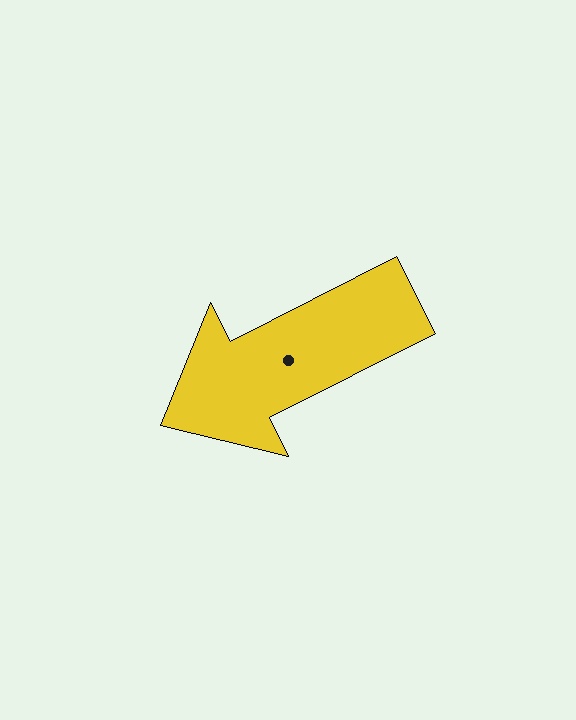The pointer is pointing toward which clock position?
Roughly 8 o'clock.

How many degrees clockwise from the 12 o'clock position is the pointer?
Approximately 243 degrees.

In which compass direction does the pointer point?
Southwest.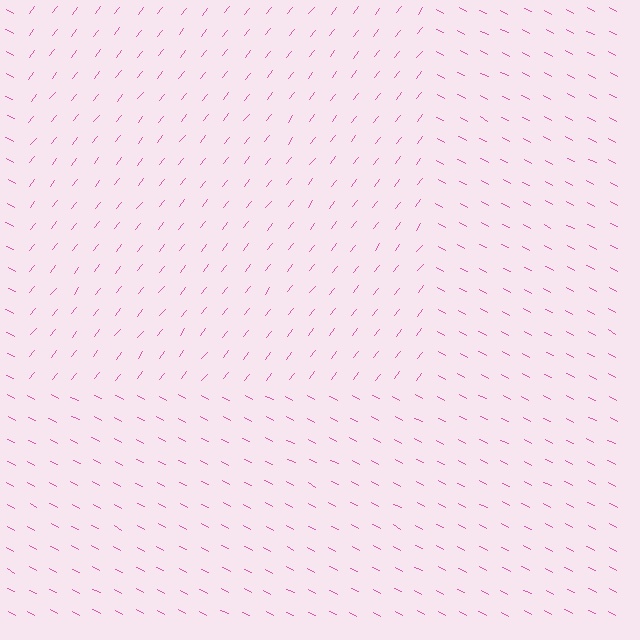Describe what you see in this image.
The image is filled with small pink line segments. A rectangle region in the image has lines oriented differently from the surrounding lines, creating a visible texture boundary.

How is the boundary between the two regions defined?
The boundary is defined purely by a change in line orientation (approximately 80 degrees difference). All lines are the same color and thickness.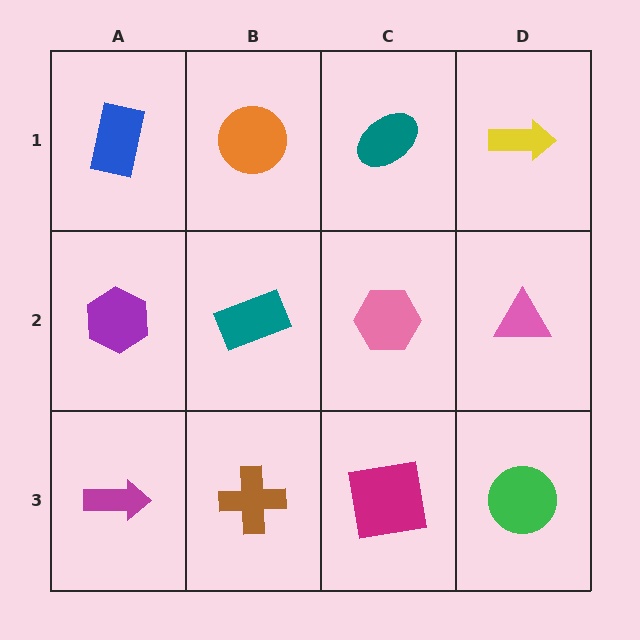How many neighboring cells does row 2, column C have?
4.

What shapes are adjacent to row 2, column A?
A blue rectangle (row 1, column A), a magenta arrow (row 3, column A), a teal rectangle (row 2, column B).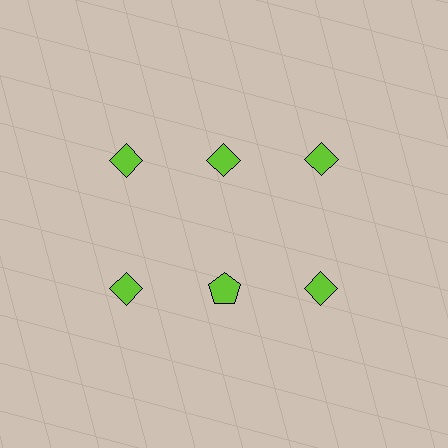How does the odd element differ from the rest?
It has a different shape: pentagon instead of diamond.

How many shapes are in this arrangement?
There are 6 shapes arranged in a grid pattern.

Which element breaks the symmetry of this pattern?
The lime pentagon in the second row, second from left column breaks the symmetry. All other shapes are lime diamonds.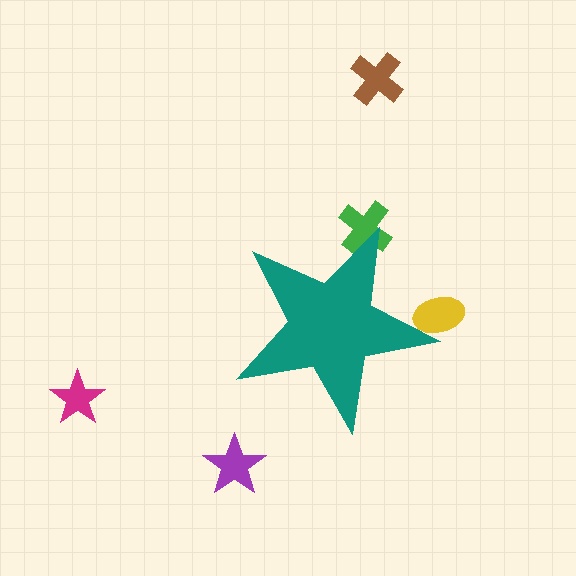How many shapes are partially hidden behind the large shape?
2 shapes are partially hidden.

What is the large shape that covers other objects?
A teal star.